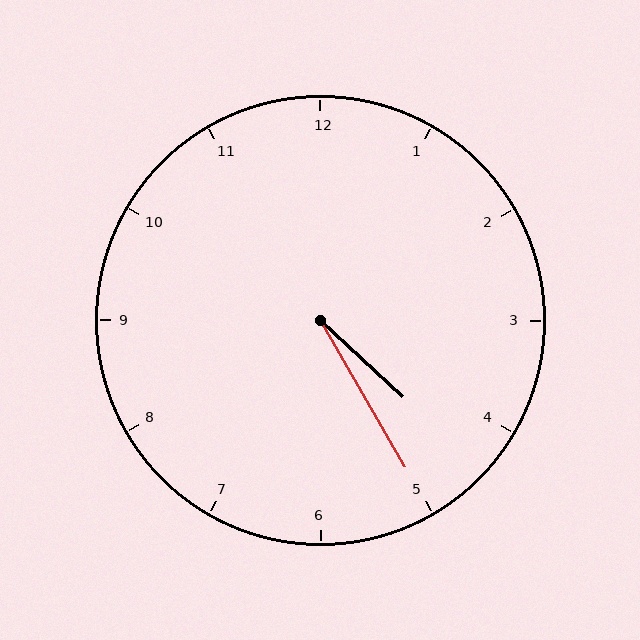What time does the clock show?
4:25.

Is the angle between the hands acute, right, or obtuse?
It is acute.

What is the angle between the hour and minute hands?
Approximately 18 degrees.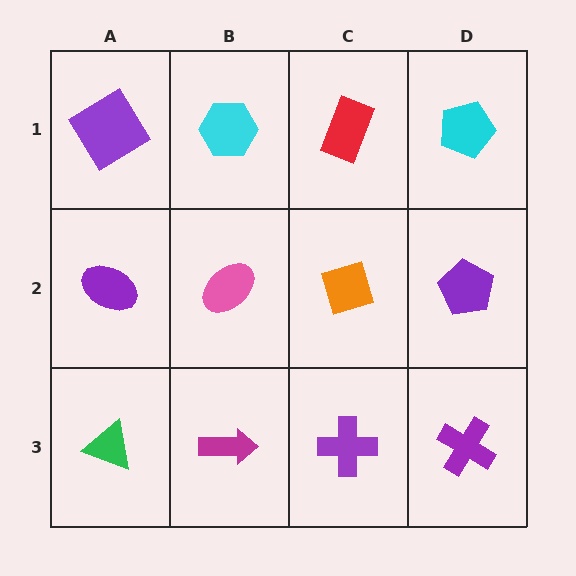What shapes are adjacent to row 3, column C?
An orange diamond (row 2, column C), a magenta arrow (row 3, column B), a purple cross (row 3, column D).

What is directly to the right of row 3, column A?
A magenta arrow.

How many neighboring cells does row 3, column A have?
2.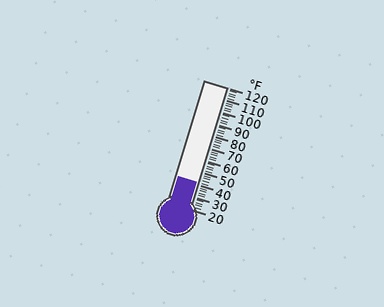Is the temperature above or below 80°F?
The temperature is below 80°F.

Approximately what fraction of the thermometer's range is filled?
The thermometer is filled to approximately 20% of its range.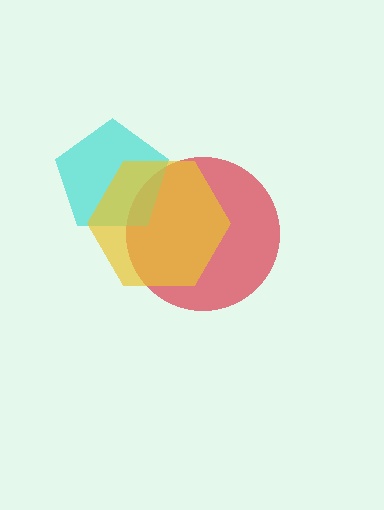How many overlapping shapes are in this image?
There are 3 overlapping shapes in the image.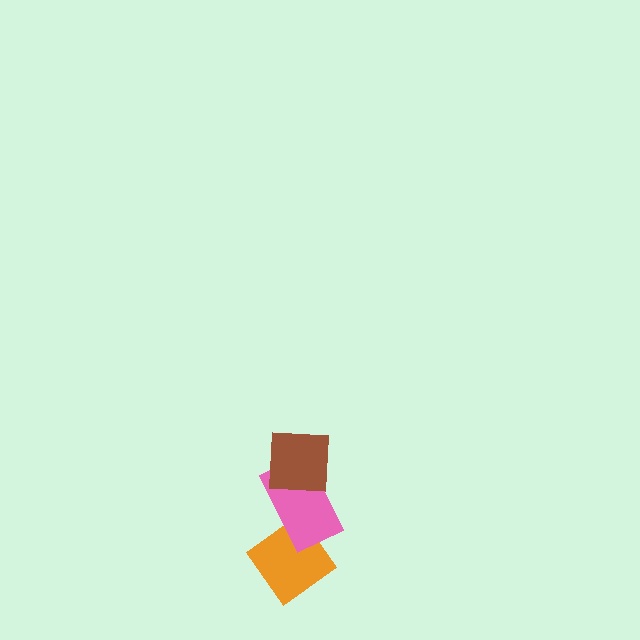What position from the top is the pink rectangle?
The pink rectangle is 2nd from the top.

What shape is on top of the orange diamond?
The pink rectangle is on top of the orange diamond.